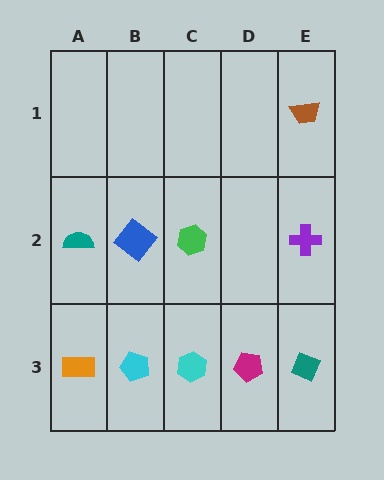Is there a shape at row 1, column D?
No, that cell is empty.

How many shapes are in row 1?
1 shape.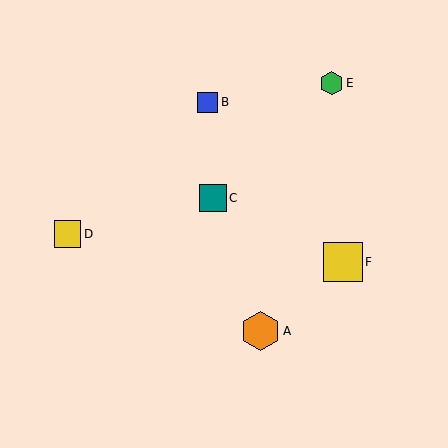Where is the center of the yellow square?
The center of the yellow square is at (343, 262).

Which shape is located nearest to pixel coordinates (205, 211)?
The teal square (labeled C) at (213, 198) is nearest to that location.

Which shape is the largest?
The orange hexagon (labeled A) is the largest.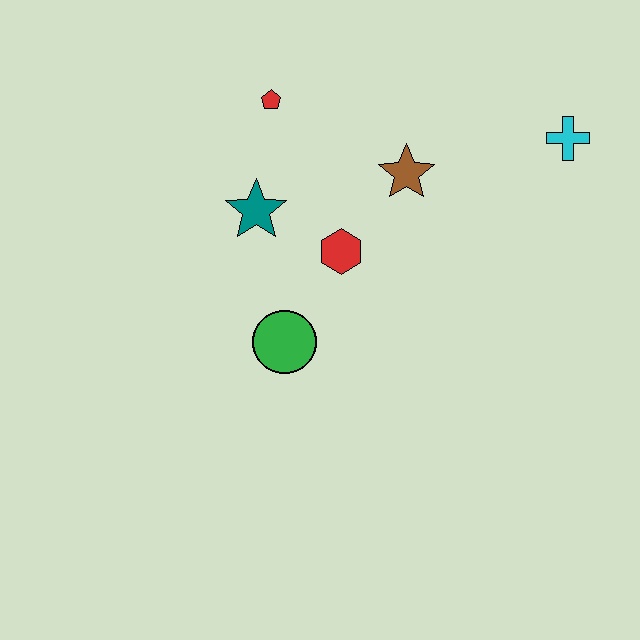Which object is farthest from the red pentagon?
The cyan cross is farthest from the red pentagon.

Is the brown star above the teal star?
Yes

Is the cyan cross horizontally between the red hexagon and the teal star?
No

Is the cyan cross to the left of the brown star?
No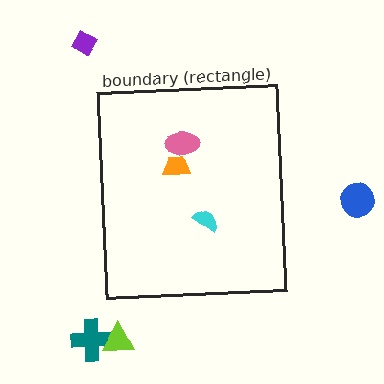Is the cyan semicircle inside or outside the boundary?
Inside.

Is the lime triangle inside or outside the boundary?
Outside.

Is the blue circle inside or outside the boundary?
Outside.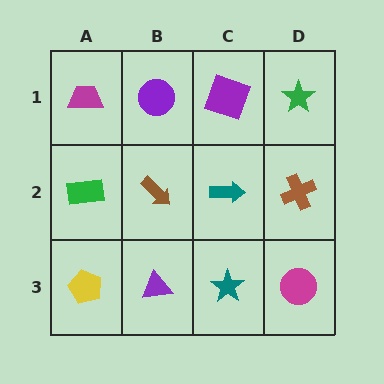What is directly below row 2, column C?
A teal star.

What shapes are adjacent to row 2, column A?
A magenta trapezoid (row 1, column A), a yellow pentagon (row 3, column A), a brown arrow (row 2, column B).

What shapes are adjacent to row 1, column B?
A brown arrow (row 2, column B), a magenta trapezoid (row 1, column A), a purple square (row 1, column C).